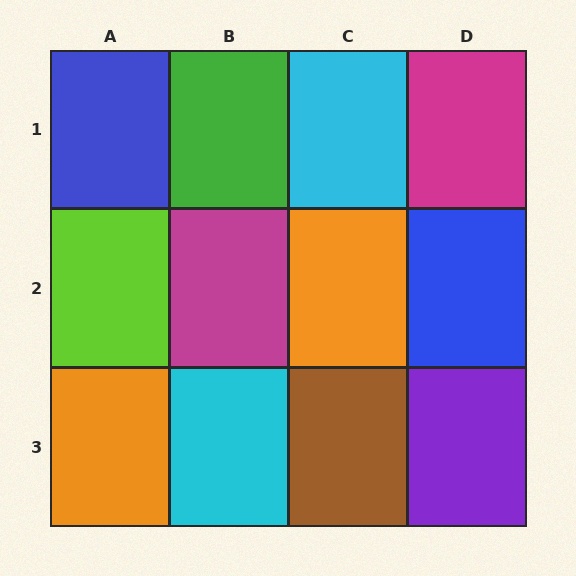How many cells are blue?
2 cells are blue.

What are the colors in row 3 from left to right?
Orange, cyan, brown, purple.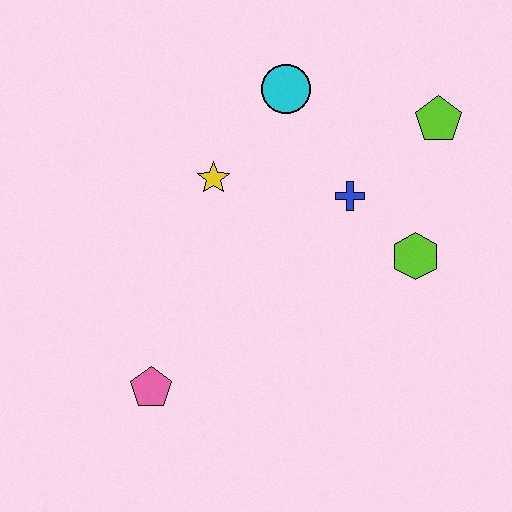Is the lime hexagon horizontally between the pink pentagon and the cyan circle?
No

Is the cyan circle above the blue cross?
Yes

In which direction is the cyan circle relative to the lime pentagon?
The cyan circle is to the left of the lime pentagon.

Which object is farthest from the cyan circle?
The pink pentagon is farthest from the cyan circle.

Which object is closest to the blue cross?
The lime hexagon is closest to the blue cross.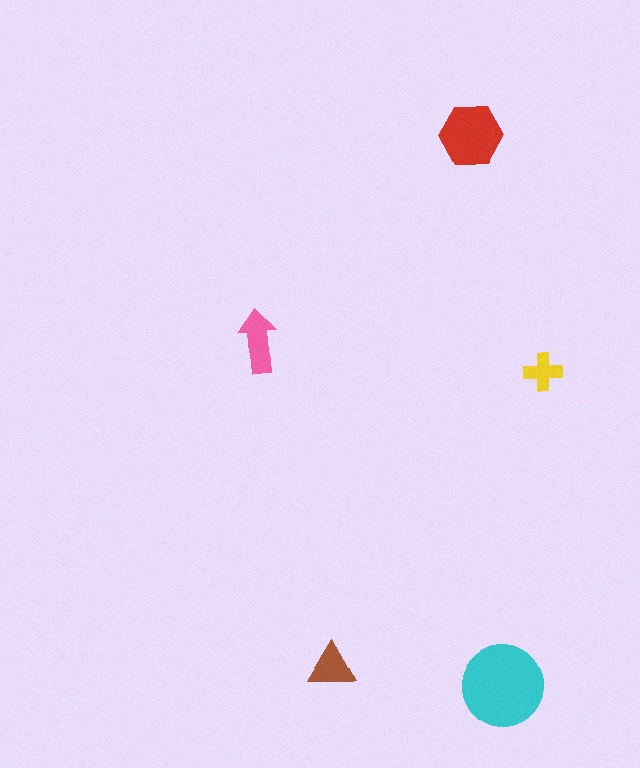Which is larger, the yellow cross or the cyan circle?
The cyan circle.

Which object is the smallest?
The yellow cross.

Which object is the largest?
The cyan circle.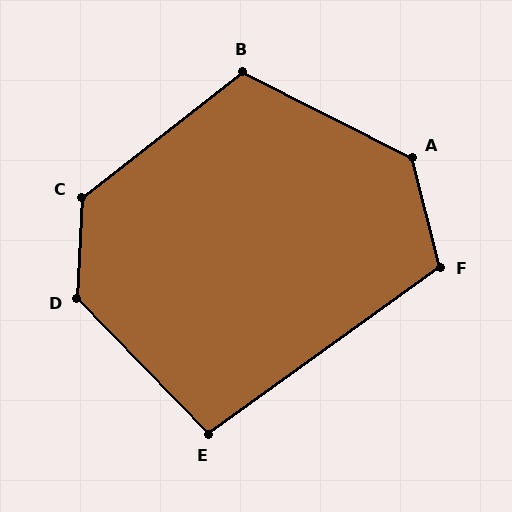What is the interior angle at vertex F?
Approximately 111 degrees (obtuse).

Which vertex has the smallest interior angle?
E, at approximately 98 degrees.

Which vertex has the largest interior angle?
D, at approximately 133 degrees.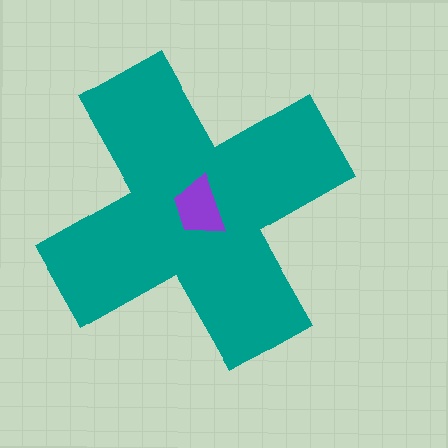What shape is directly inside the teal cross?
The purple trapezoid.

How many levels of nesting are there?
2.